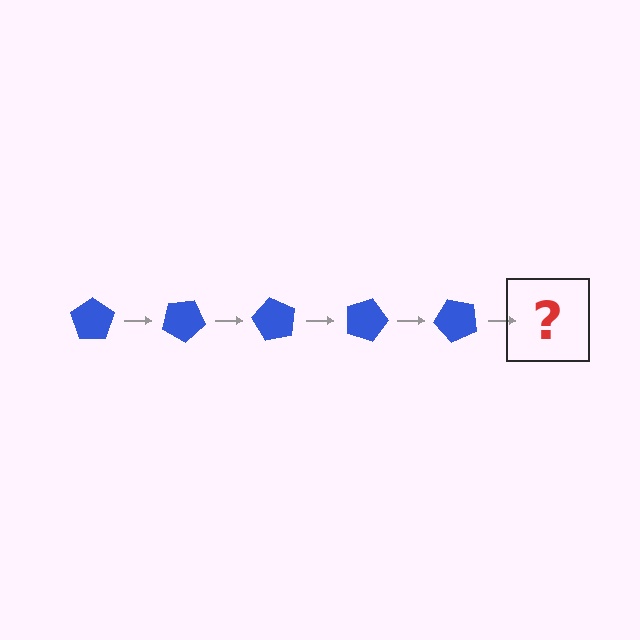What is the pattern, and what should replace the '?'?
The pattern is that the pentagon rotates 30 degrees each step. The '?' should be a blue pentagon rotated 150 degrees.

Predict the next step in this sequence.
The next step is a blue pentagon rotated 150 degrees.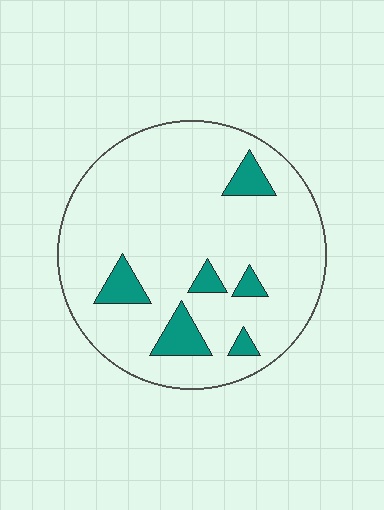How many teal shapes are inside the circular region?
6.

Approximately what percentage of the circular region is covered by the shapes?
Approximately 10%.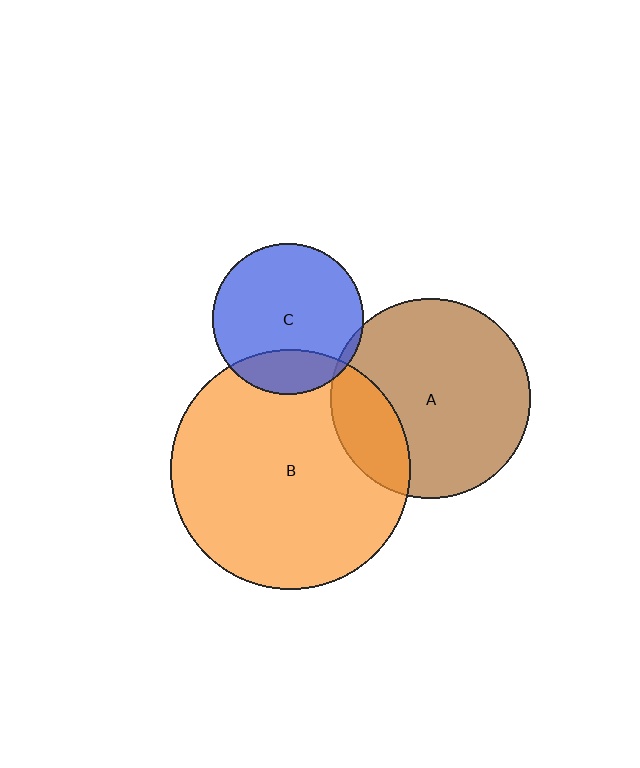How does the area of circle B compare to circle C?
Approximately 2.5 times.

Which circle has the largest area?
Circle B (orange).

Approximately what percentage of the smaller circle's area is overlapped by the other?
Approximately 20%.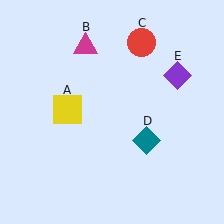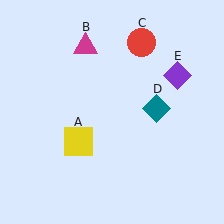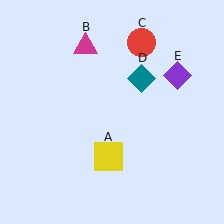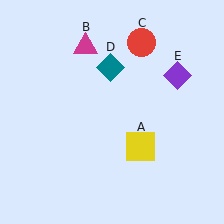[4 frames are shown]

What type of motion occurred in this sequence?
The yellow square (object A), teal diamond (object D) rotated counterclockwise around the center of the scene.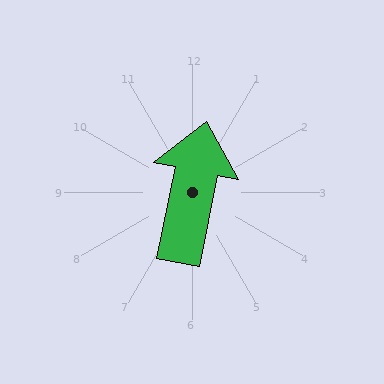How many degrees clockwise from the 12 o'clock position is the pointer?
Approximately 11 degrees.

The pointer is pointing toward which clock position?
Roughly 12 o'clock.